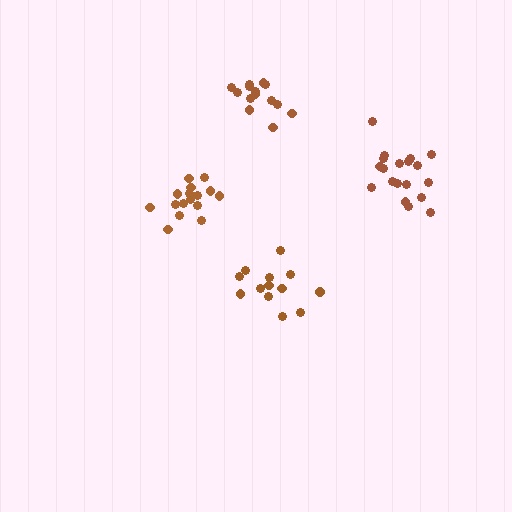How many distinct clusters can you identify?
There are 4 distinct clusters.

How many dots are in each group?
Group 1: 16 dots, Group 2: 13 dots, Group 3: 14 dots, Group 4: 19 dots (62 total).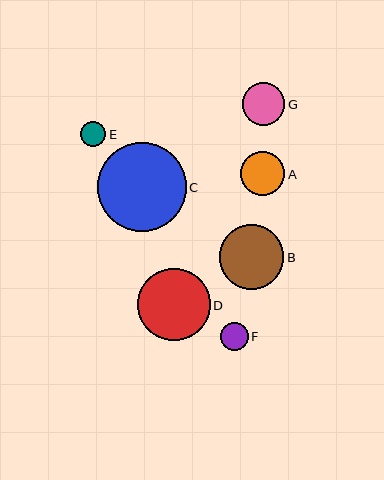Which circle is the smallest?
Circle E is the smallest with a size of approximately 25 pixels.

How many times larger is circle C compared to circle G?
Circle C is approximately 2.1 times the size of circle G.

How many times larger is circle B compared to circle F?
Circle B is approximately 2.3 times the size of circle F.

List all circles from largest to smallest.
From largest to smallest: C, D, B, A, G, F, E.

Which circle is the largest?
Circle C is the largest with a size of approximately 89 pixels.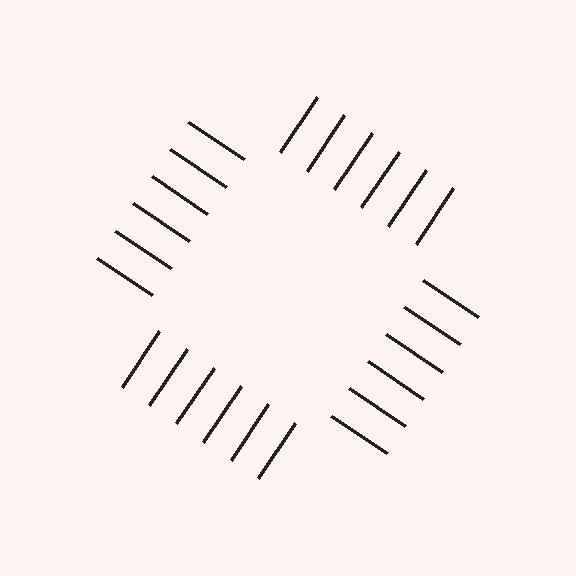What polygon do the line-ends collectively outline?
An illusory square — the line segments terminate on its edges but no continuous stroke is drawn.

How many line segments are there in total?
24 — 6 along each of the 4 edges.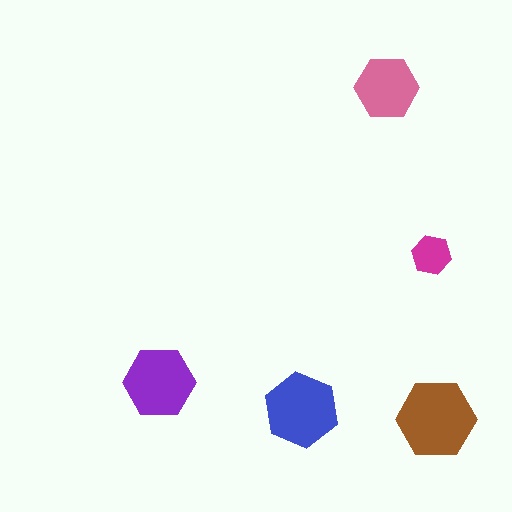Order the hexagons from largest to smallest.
the brown one, the blue one, the purple one, the pink one, the magenta one.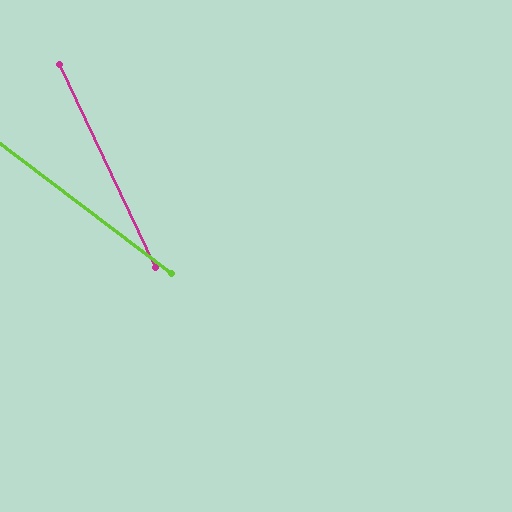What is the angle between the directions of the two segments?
Approximately 28 degrees.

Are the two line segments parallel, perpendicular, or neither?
Neither parallel nor perpendicular — they differ by about 28°.